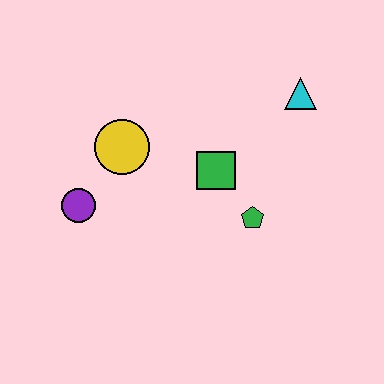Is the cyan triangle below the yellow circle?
No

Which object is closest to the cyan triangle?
The green square is closest to the cyan triangle.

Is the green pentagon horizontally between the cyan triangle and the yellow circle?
Yes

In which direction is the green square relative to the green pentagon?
The green square is above the green pentagon.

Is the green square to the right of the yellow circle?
Yes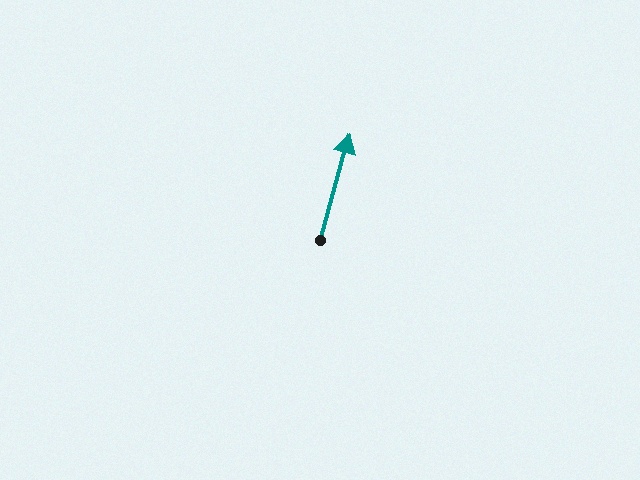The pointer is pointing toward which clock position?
Roughly 1 o'clock.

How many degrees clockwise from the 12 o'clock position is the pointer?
Approximately 16 degrees.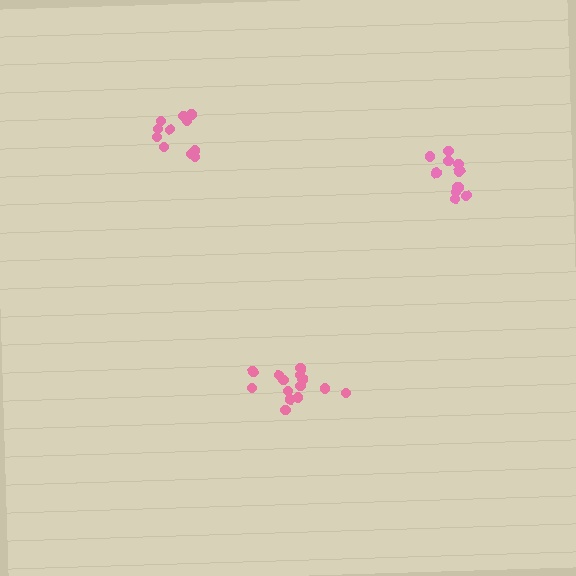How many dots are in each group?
Group 1: 12 dots, Group 2: 15 dots, Group 3: 12 dots (39 total).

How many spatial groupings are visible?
There are 3 spatial groupings.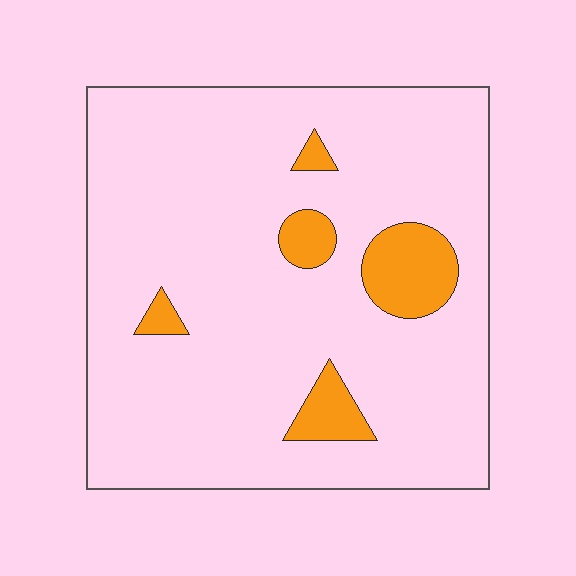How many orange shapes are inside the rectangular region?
5.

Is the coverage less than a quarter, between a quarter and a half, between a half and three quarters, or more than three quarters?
Less than a quarter.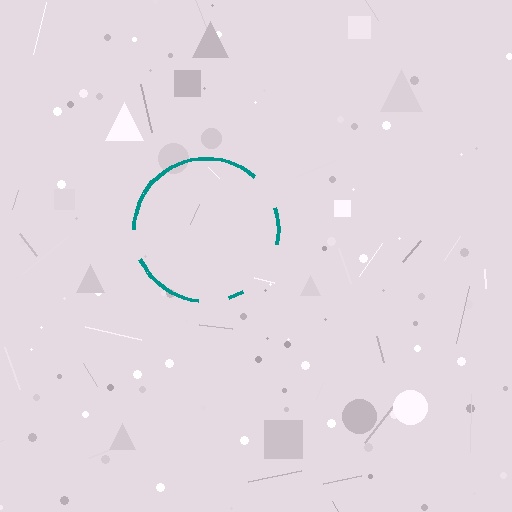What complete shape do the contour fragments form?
The contour fragments form a circle.